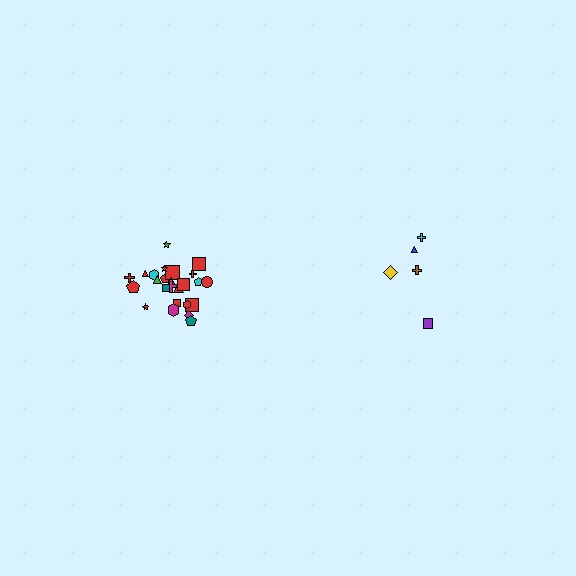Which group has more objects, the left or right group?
The left group.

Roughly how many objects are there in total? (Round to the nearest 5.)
Roughly 30 objects in total.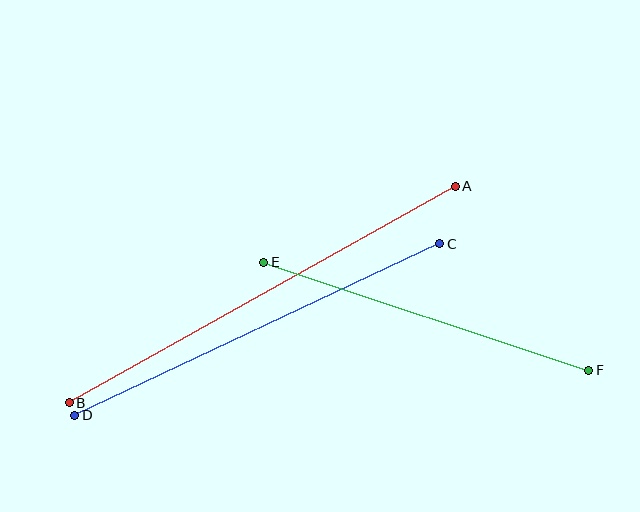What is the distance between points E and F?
The distance is approximately 343 pixels.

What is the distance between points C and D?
The distance is approximately 404 pixels.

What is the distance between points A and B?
The distance is approximately 442 pixels.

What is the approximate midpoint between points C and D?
The midpoint is at approximately (257, 329) pixels.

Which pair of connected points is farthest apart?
Points A and B are farthest apart.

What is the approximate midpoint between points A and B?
The midpoint is at approximately (262, 295) pixels.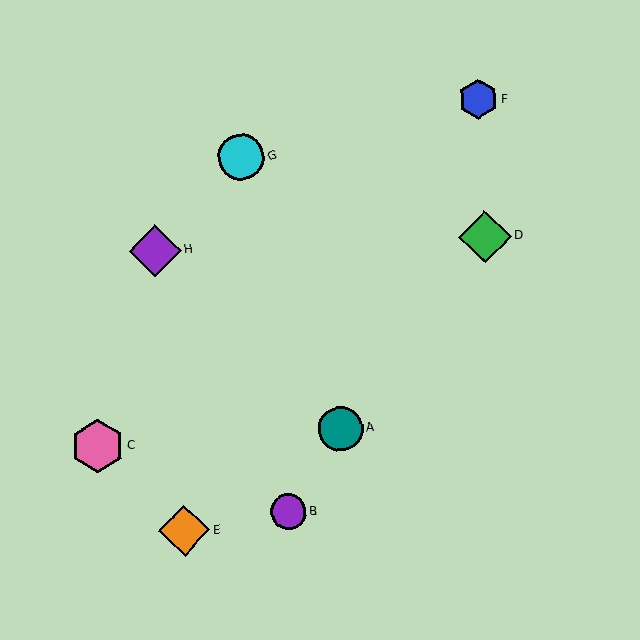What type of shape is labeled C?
Shape C is a pink hexagon.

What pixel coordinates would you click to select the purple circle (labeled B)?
Click at (288, 512) to select the purple circle B.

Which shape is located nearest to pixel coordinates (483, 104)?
The blue hexagon (labeled F) at (478, 99) is nearest to that location.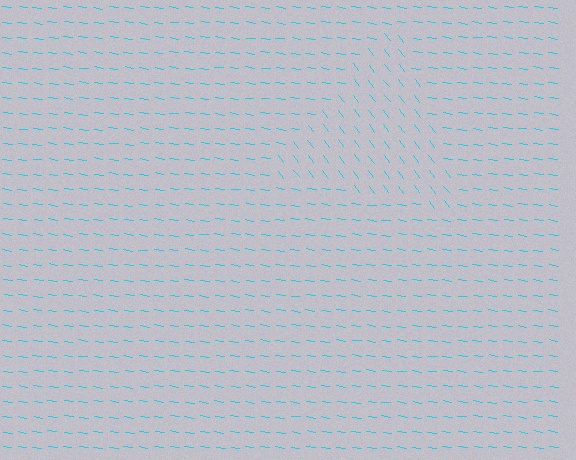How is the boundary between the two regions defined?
The boundary is defined purely by a change in line orientation (approximately 45 degrees difference). All lines are the same color and thickness.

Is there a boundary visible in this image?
Yes, there is a texture boundary formed by a change in line orientation.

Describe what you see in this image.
The image is filled with small cyan line segments. A triangle region in the image has lines oriented differently from the surrounding lines, creating a visible texture boundary.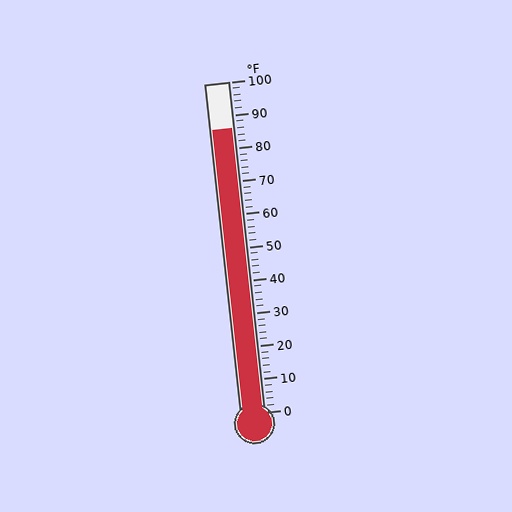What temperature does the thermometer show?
The thermometer shows approximately 86°F.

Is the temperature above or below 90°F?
The temperature is below 90°F.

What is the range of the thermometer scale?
The thermometer scale ranges from 0°F to 100°F.